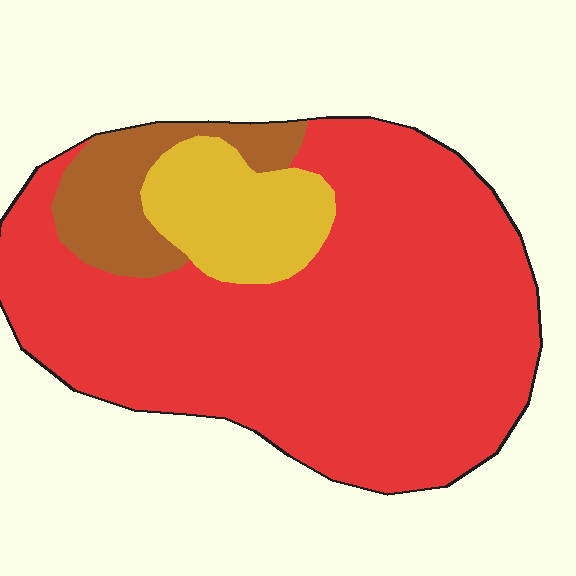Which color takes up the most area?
Red, at roughly 75%.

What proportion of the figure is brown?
Brown covers 11% of the figure.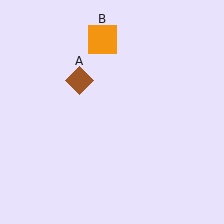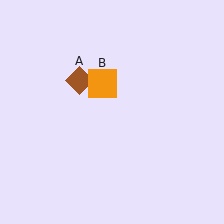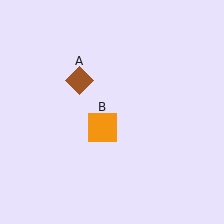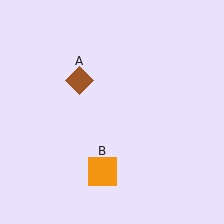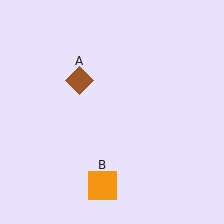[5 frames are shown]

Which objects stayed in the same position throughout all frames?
Brown diamond (object A) remained stationary.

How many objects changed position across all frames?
1 object changed position: orange square (object B).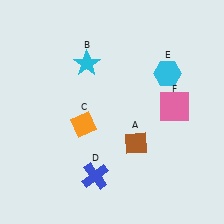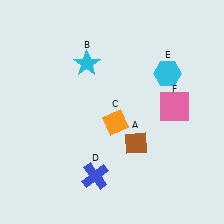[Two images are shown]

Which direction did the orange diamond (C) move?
The orange diamond (C) moved right.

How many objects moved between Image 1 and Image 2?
1 object moved between the two images.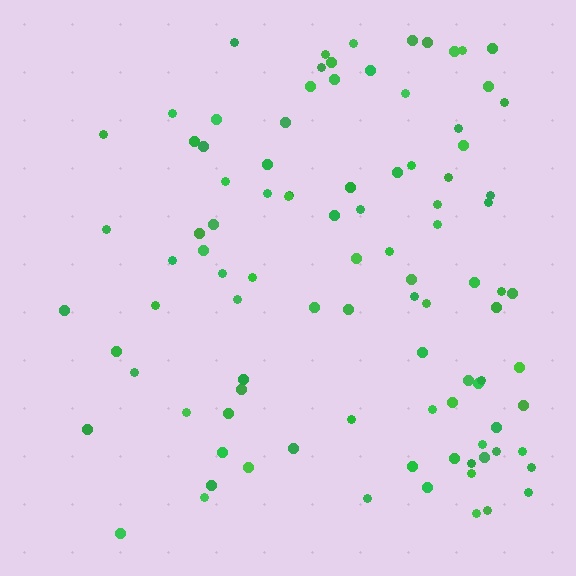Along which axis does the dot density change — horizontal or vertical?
Horizontal.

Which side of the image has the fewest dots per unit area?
The left.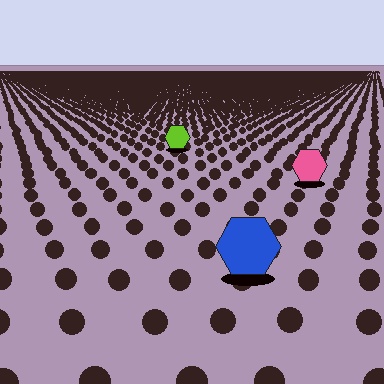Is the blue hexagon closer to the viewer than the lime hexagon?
Yes. The blue hexagon is closer — you can tell from the texture gradient: the ground texture is coarser near it.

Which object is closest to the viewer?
The blue hexagon is closest. The texture marks near it are larger and more spread out.